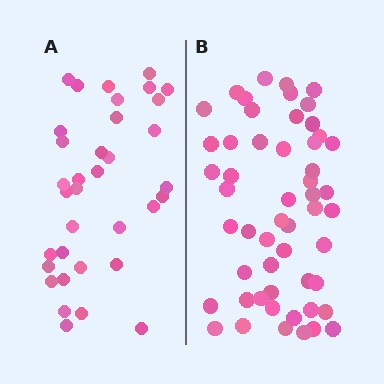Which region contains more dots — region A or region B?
Region B (the right region) has more dots.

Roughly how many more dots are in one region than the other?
Region B has approximately 20 more dots than region A.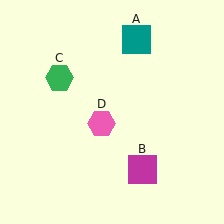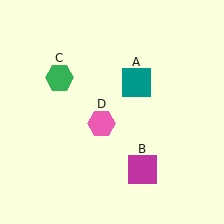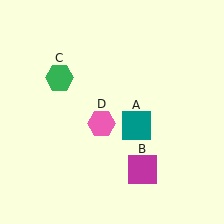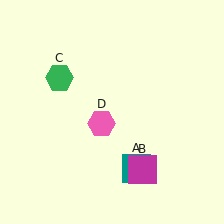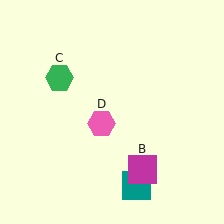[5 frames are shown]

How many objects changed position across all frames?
1 object changed position: teal square (object A).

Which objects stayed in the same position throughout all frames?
Magenta square (object B) and green hexagon (object C) and pink hexagon (object D) remained stationary.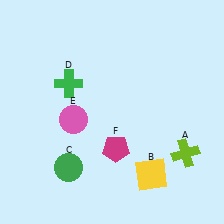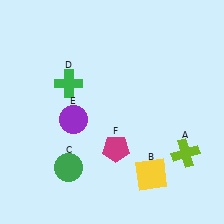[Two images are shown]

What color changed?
The circle (E) changed from pink in Image 1 to purple in Image 2.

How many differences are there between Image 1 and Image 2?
There is 1 difference between the two images.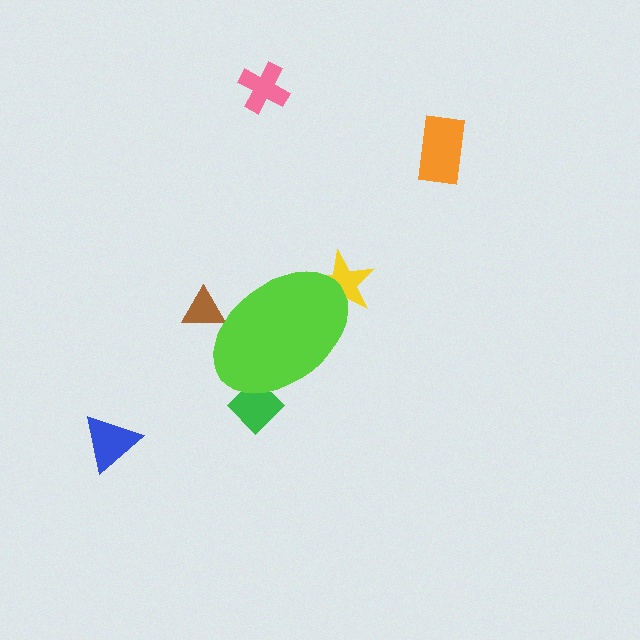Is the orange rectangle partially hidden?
No, the orange rectangle is fully visible.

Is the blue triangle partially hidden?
No, the blue triangle is fully visible.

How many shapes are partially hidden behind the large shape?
3 shapes are partially hidden.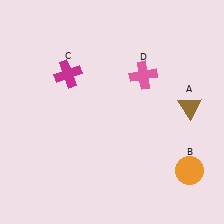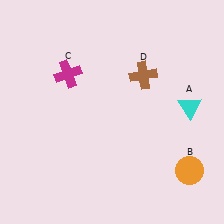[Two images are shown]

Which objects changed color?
A changed from brown to cyan. D changed from pink to brown.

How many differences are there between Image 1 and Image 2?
There are 2 differences between the two images.